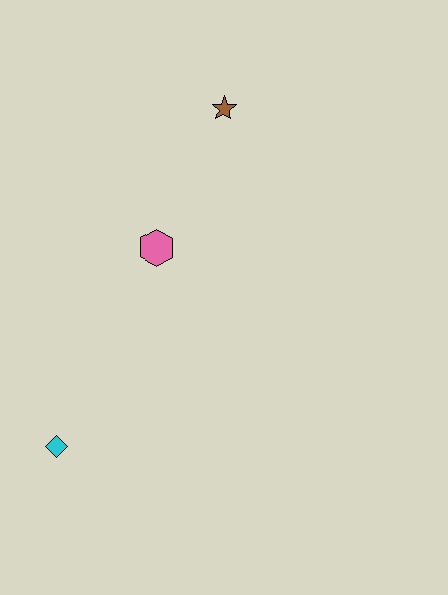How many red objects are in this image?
There are no red objects.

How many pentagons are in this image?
There are no pentagons.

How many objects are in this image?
There are 3 objects.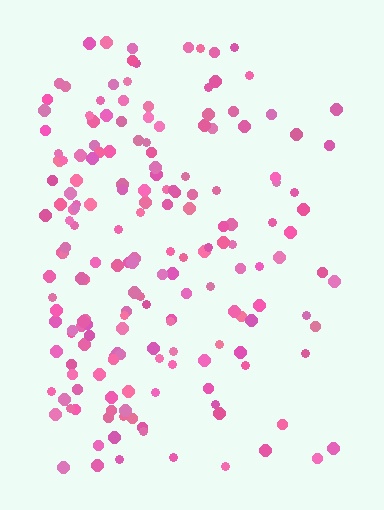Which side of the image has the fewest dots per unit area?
The right.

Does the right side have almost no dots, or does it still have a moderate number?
Still a moderate number, just noticeably fewer than the left.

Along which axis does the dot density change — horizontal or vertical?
Horizontal.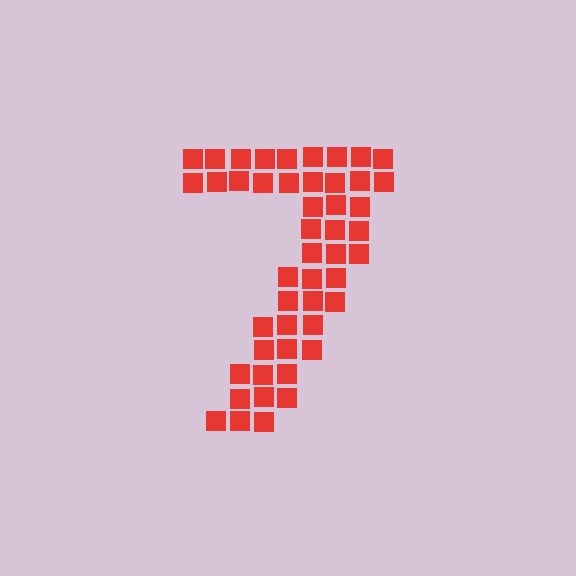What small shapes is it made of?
It is made of small squares.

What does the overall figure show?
The overall figure shows the digit 7.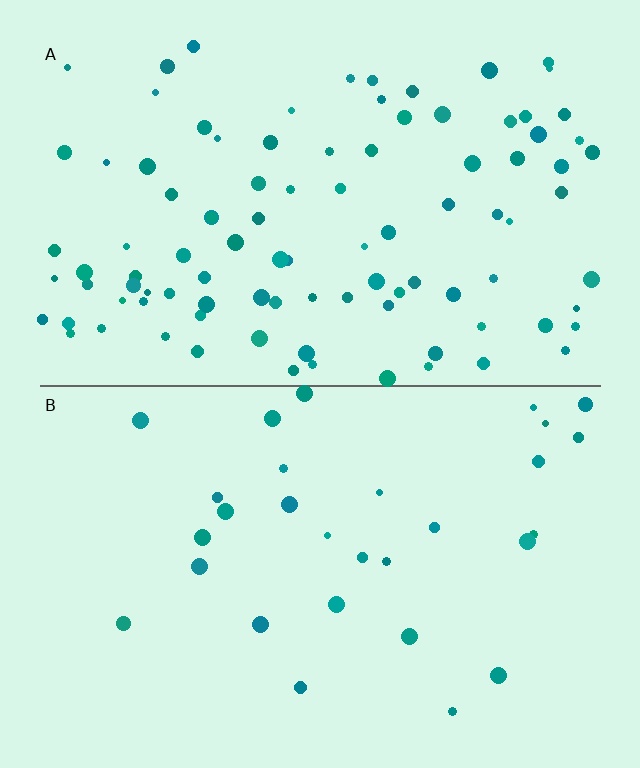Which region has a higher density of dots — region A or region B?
A (the top).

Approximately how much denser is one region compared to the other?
Approximately 3.3× — region A over region B.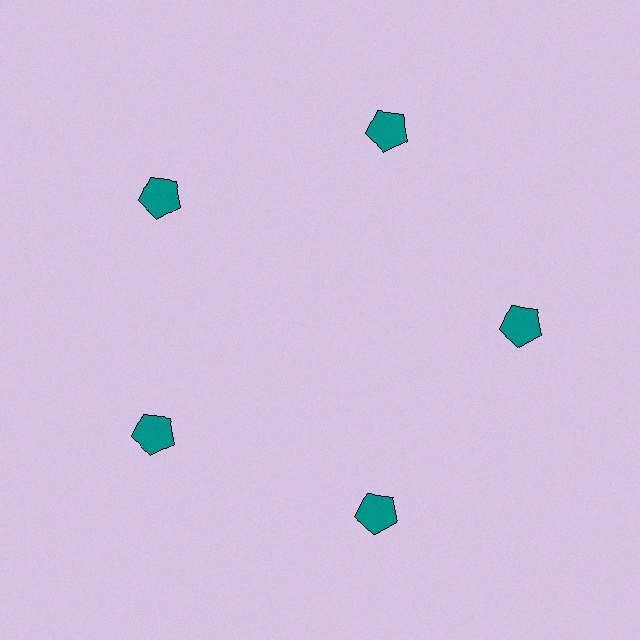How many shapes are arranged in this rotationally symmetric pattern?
There are 5 shapes, arranged in 5 groups of 1.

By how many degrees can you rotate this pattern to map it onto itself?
The pattern maps onto itself every 72 degrees of rotation.